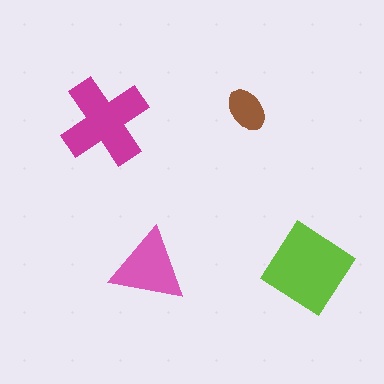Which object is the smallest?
The brown ellipse.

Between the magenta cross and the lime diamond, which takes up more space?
The lime diamond.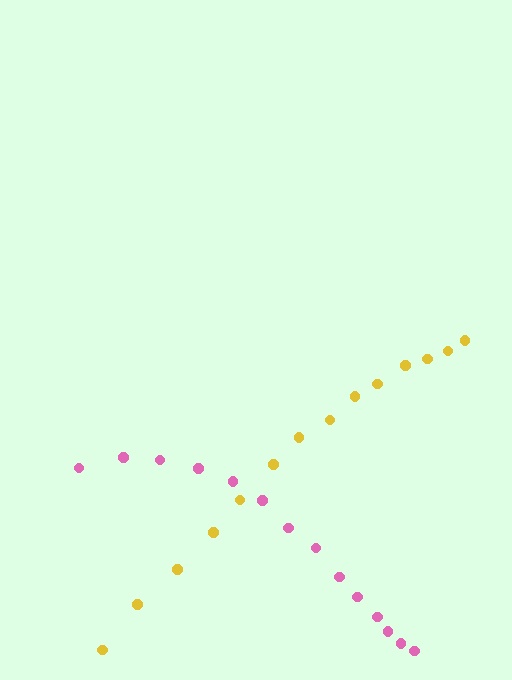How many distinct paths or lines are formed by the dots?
There are 2 distinct paths.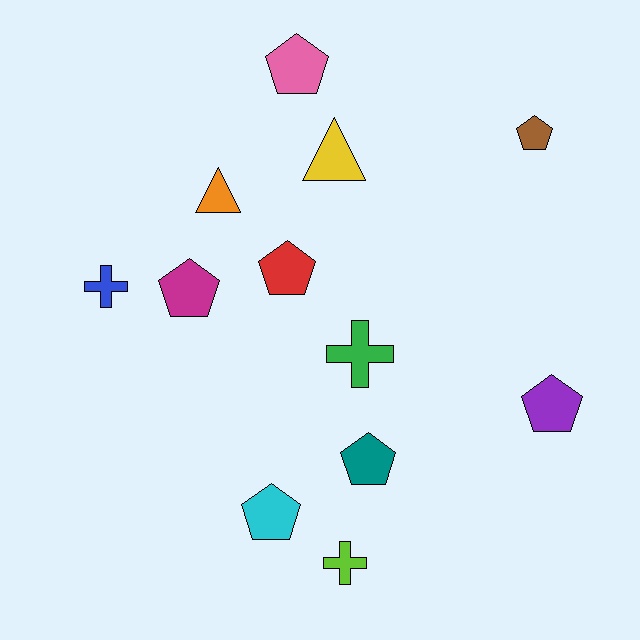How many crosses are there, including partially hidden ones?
There are 3 crosses.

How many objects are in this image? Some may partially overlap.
There are 12 objects.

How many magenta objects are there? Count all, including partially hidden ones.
There is 1 magenta object.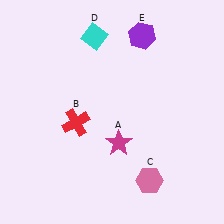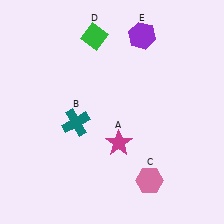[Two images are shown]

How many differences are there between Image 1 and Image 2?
There are 2 differences between the two images.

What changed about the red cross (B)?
In Image 1, B is red. In Image 2, it changed to teal.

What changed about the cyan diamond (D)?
In Image 1, D is cyan. In Image 2, it changed to green.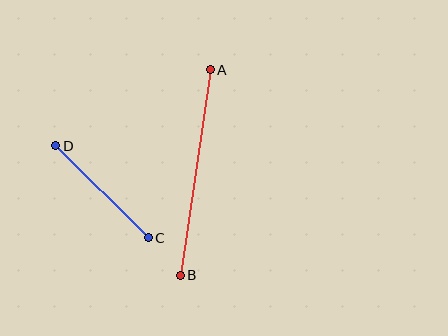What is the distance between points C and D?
The distance is approximately 130 pixels.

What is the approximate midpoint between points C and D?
The midpoint is at approximately (102, 192) pixels.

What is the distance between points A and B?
The distance is approximately 207 pixels.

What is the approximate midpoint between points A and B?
The midpoint is at approximately (195, 172) pixels.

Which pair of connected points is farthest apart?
Points A and B are farthest apart.